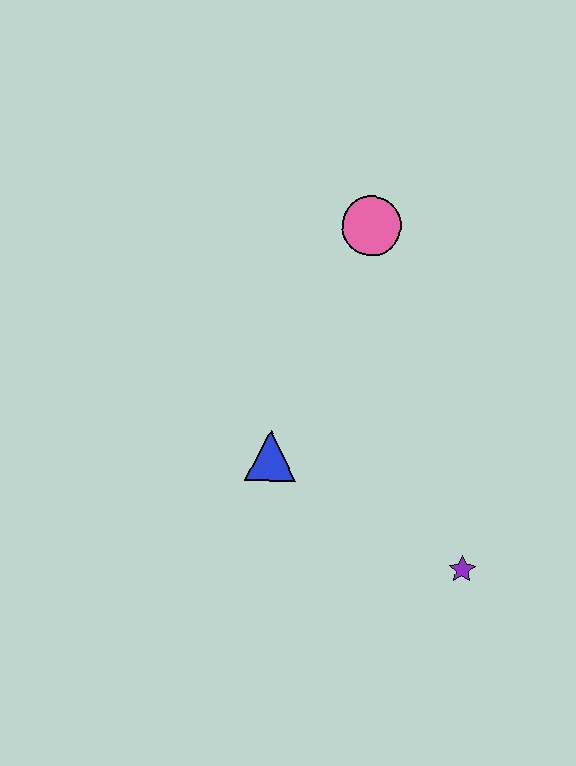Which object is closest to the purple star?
The blue triangle is closest to the purple star.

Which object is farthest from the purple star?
The pink circle is farthest from the purple star.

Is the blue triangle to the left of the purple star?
Yes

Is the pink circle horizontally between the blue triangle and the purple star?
Yes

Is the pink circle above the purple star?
Yes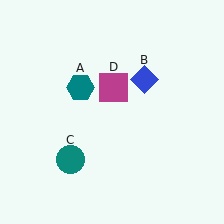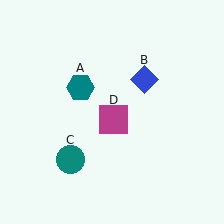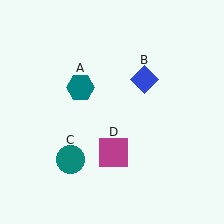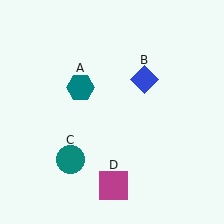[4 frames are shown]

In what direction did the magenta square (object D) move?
The magenta square (object D) moved down.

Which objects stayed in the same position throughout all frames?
Teal hexagon (object A) and blue diamond (object B) and teal circle (object C) remained stationary.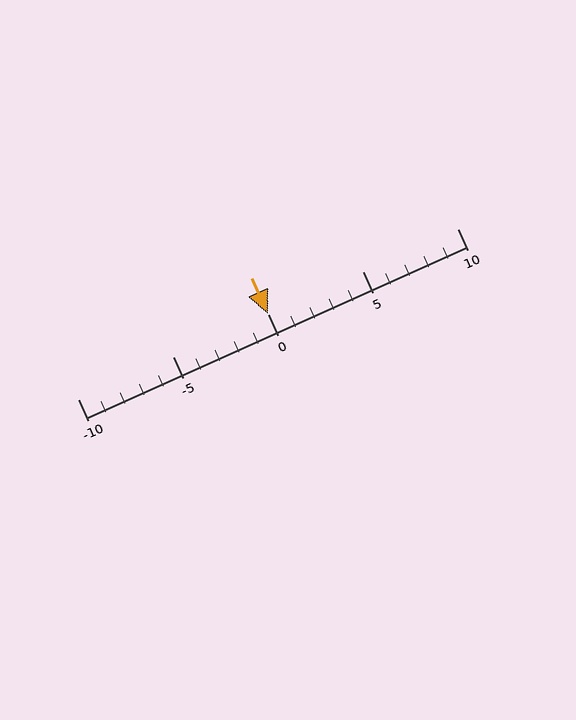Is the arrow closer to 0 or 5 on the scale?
The arrow is closer to 0.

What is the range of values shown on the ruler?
The ruler shows values from -10 to 10.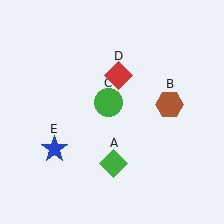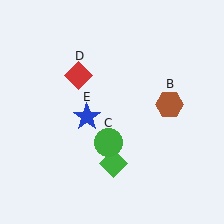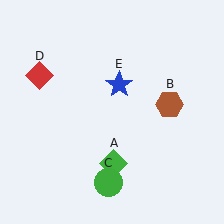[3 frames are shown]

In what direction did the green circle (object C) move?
The green circle (object C) moved down.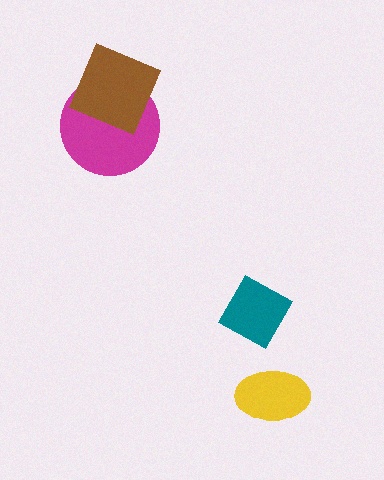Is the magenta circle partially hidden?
Yes, it is partially covered by another shape.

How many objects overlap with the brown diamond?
1 object overlaps with the brown diamond.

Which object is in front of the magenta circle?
The brown diamond is in front of the magenta circle.